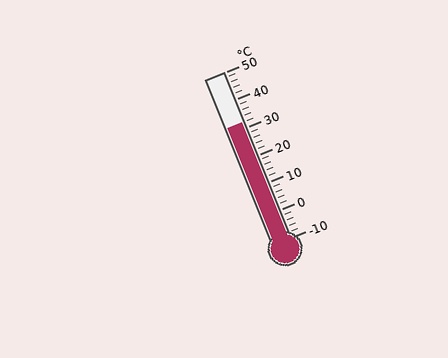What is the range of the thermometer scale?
The thermometer scale ranges from -10°C to 50°C.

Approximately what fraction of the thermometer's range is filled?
The thermometer is filled to approximately 70% of its range.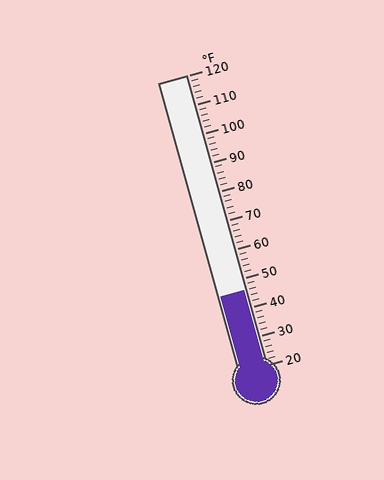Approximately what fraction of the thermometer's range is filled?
The thermometer is filled to approximately 25% of its range.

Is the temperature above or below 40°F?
The temperature is above 40°F.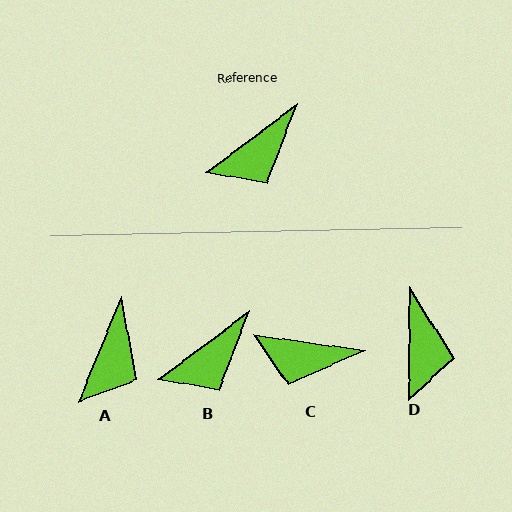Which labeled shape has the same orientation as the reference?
B.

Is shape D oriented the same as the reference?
No, it is off by about 53 degrees.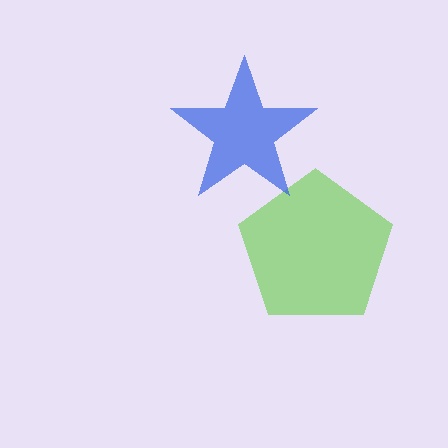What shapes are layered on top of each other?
The layered shapes are: a lime pentagon, a blue star.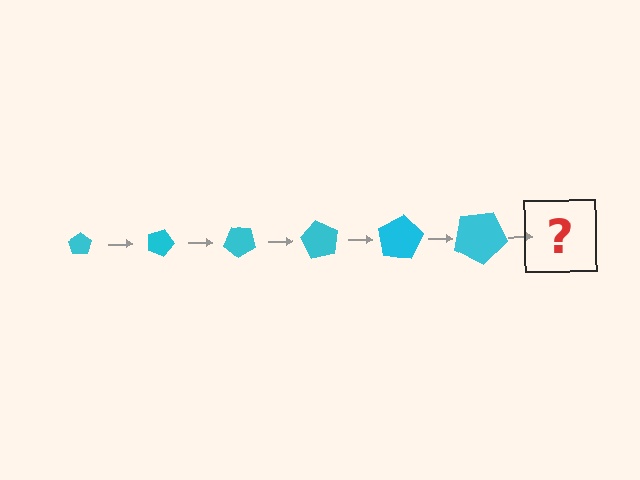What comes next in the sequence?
The next element should be a pentagon, larger than the previous one and rotated 120 degrees from the start.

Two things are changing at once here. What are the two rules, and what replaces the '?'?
The two rules are that the pentagon grows larger each step and it rotates 20 degrees each step. The '?' should be a pentagon, larger than the previous one and rotated 120 degrees from the start.